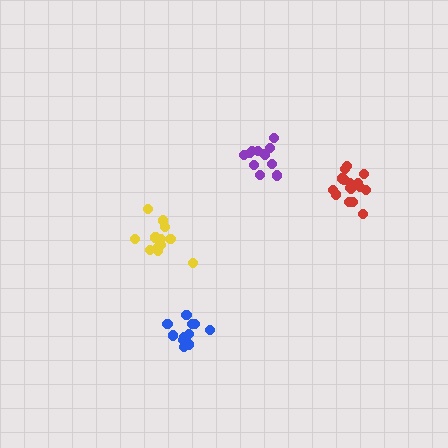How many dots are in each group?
Group 1: 11 dots, Group 2: 11 dots, Group 3: 12 dots, Group 4: 16 dots (50 total).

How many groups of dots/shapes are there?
There are 4 groups.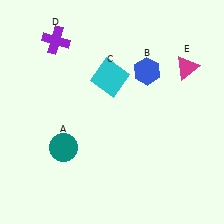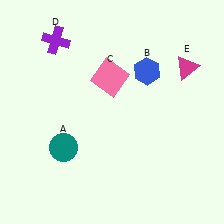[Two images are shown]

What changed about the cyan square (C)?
In Image 1, C is cyan. In Image 2, it changed to pink.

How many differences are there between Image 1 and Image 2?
There is 1 difference between the two images.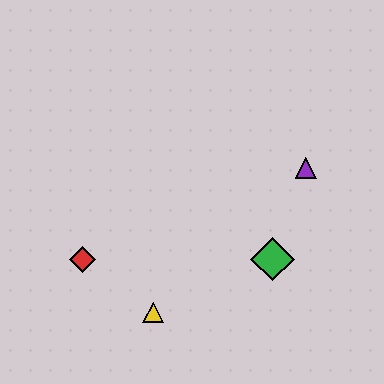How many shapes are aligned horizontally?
3 shapes (the red diamond, the blue diamond, the green diamond) are aligned horizontally.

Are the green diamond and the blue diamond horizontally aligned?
Yes, both are at y≈259.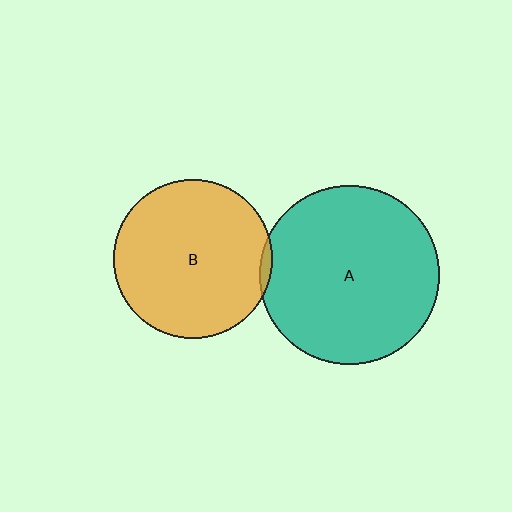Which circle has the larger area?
Circle A (teal).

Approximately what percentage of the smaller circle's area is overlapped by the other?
Approximately 5%.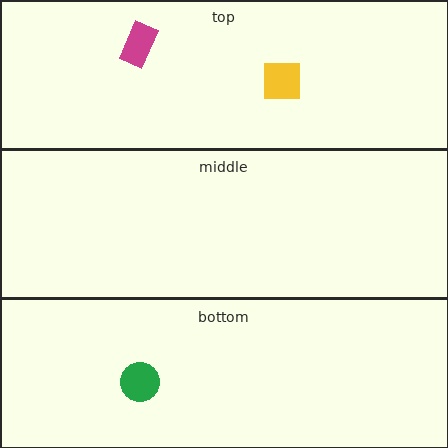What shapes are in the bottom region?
The green circle.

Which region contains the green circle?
The bottom region.